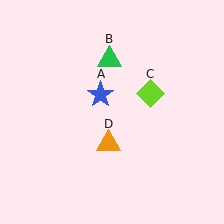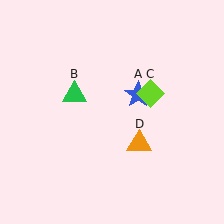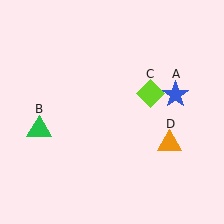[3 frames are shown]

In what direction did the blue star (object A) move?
The blue star (object A) moved right.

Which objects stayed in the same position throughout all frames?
Lime diamond (object C) remained stationary.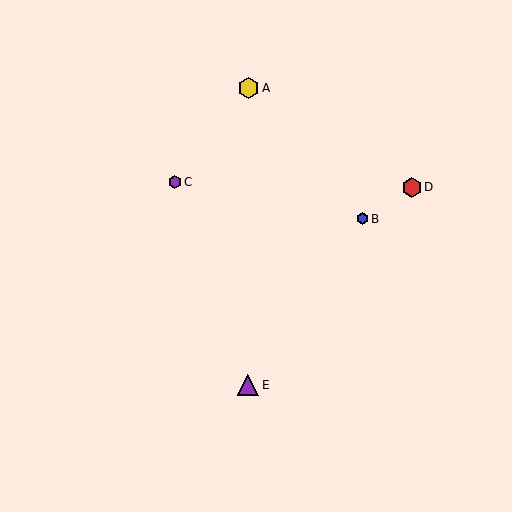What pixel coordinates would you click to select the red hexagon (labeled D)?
Click at (412, 187) to select the red hexagon D.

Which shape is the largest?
The purple triangle (labeled E) is the largest.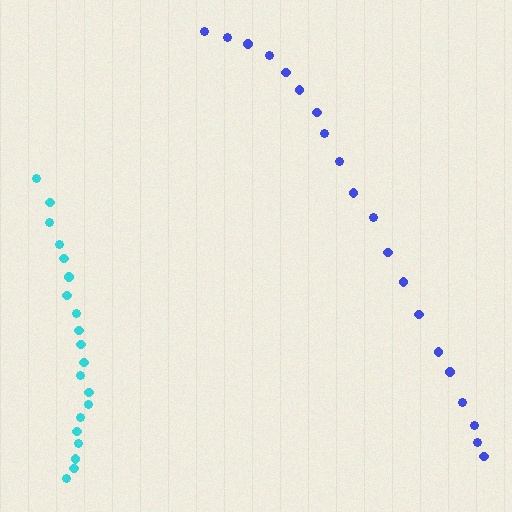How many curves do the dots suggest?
There are 2 distinct paths.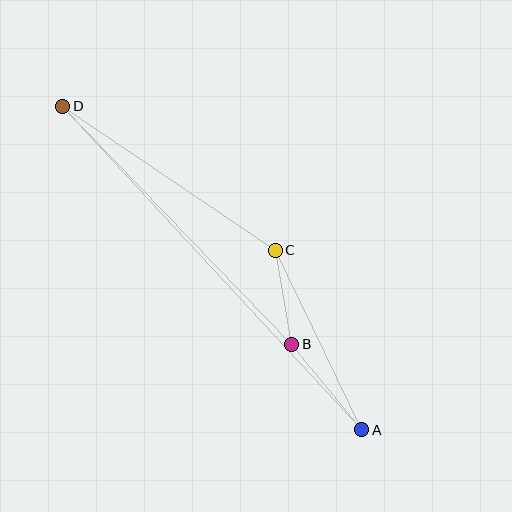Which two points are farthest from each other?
Points A and D are farthest from each other.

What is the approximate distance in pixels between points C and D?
The distance between C and D is approximately 257 pixels.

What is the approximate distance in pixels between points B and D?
The distance between B and D is approximately 330 pixels.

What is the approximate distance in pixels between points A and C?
The distance between A and C is approximately 199 pixels.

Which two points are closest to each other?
Points B and C are closest to each other.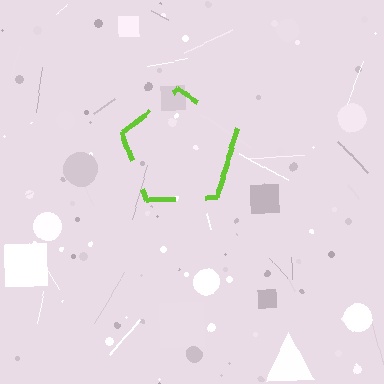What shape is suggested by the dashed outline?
The dashed outline suggests a pentagon.